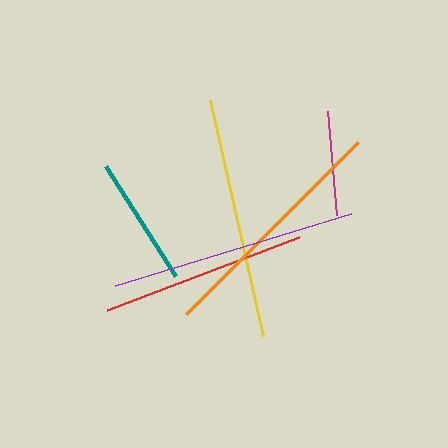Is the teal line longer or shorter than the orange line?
The orange line is longer than the teal line.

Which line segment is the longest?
The purple line is the longest at approximately 247 pixels.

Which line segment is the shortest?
The magenta line is the shortest at approximately 105 pixels.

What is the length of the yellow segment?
The yellow segment is approximately 241 pixels long.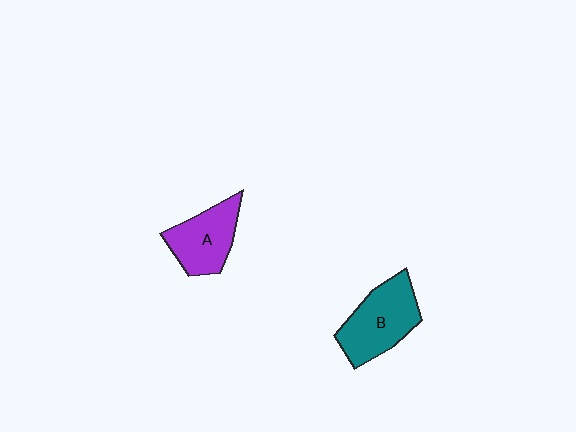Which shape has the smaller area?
Shape A (purple).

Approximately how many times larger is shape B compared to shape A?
Approximately 1.2 times.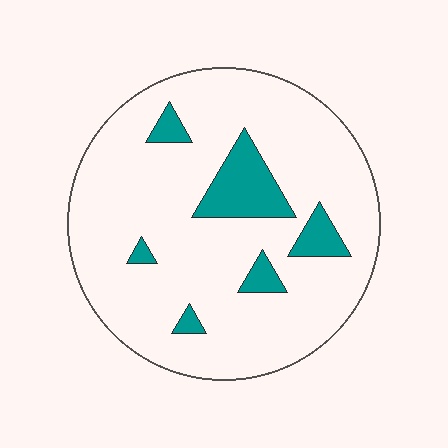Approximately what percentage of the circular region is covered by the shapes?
Approximately 15%.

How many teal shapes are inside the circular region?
6.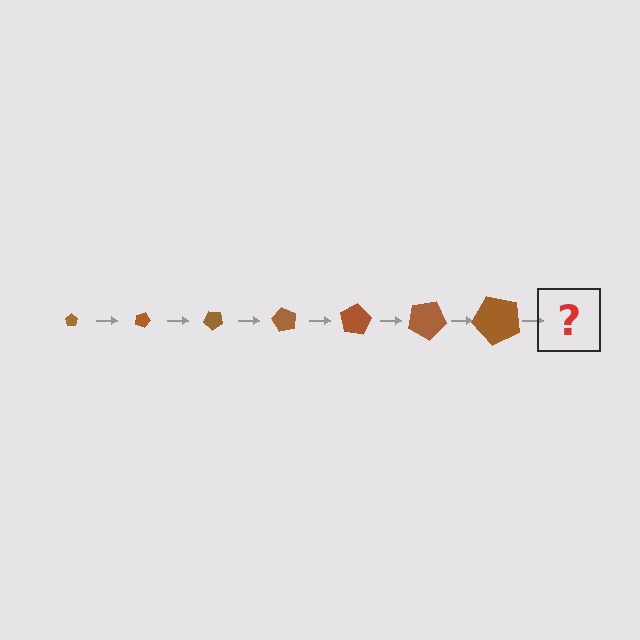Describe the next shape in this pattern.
It should be a pentagon, larger than the previous one and rotated 140 degrees from the start.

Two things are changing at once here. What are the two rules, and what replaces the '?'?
The two rules are that the pentagon grows larger each step and it rotates 20 degrees each step. The '?' should be a pentagon, larger than the previous one and rotated 140 degrees from the start.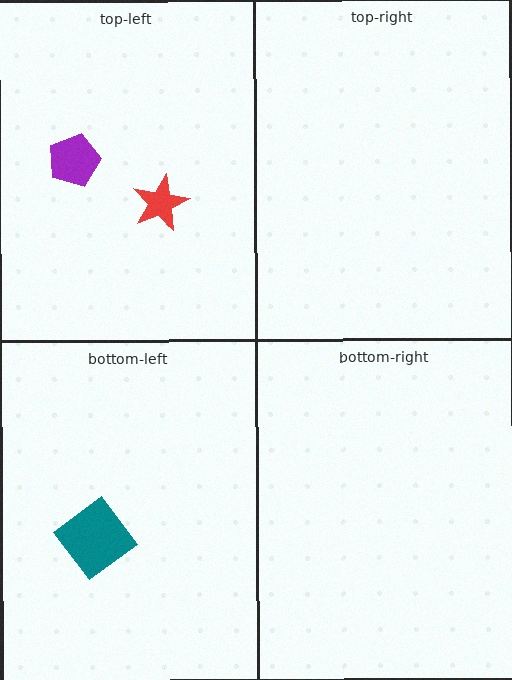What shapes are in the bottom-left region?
The teal diamond.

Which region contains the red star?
The top-left region.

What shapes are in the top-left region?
The purple pentagon, the red star.